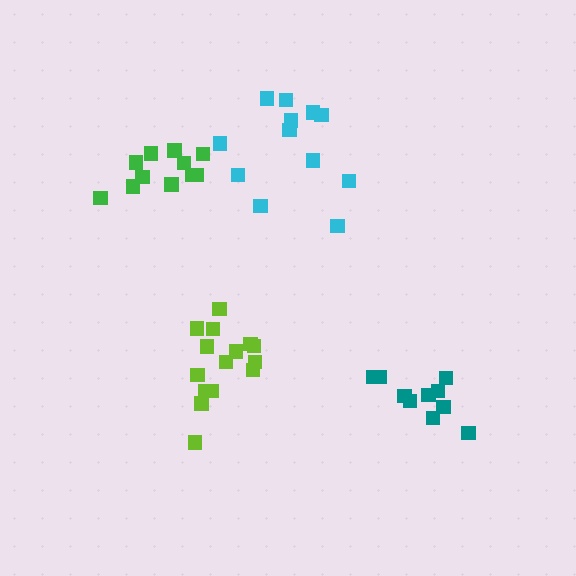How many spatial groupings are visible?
There are 4 spatial groupings.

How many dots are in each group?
Group 1: 11 dots, Group 2: 10 dots, Group 3: 12 dots, Group 4: 15 dots (48 total).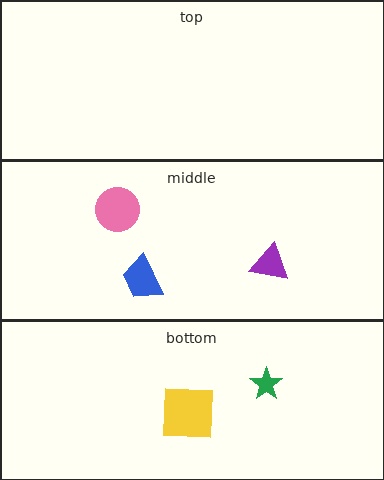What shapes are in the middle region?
The blue trapezoid, the pink circle, the purple triangle.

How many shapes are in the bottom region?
2.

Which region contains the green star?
The bottom region.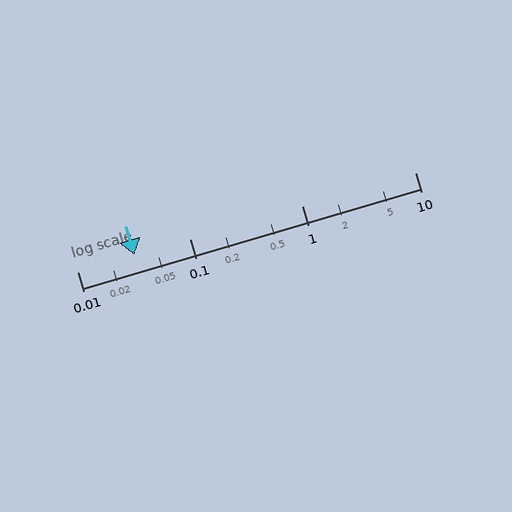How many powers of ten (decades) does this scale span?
The scale spans 3 decades, from 0.01 to 10.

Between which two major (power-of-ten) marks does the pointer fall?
The pointer is between 0.01 and 0.1.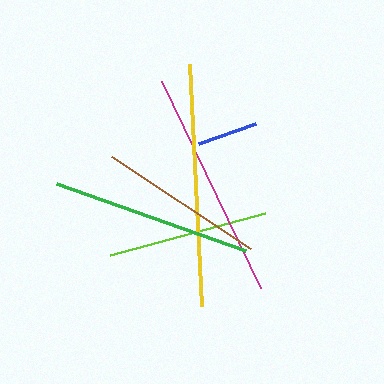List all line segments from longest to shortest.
From longest to shortest: yellow, magenta, green, brown, lime, blue.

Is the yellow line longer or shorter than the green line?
The yellow line is longer than the green line.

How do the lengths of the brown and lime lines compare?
The brown and lime lines are approximately the same length.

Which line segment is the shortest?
The blue line is the shortest at approximately 61 pixels.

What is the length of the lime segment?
The lime segment is approximately 161 pixels long.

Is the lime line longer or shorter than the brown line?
The brown line is longer than the lime line.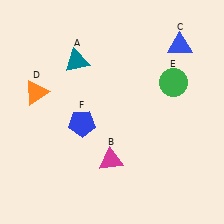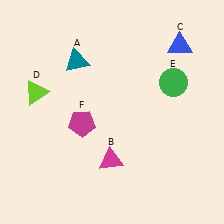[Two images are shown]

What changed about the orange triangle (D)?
In Image 1, D is orange. In Image 2, it changed to lime.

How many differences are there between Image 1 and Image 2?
There are 2 differences between the two images.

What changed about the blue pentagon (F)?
In Image 1, F is blue. In Image 2, it changed to magenta.